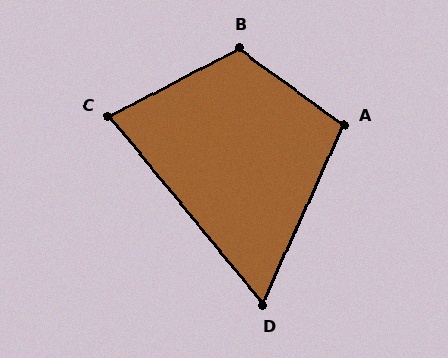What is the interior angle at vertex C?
Approximately 78 degrees (acute).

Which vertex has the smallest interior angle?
D, at approximately 64 degrees.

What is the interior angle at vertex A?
Approximately 102 degrees (obtuse).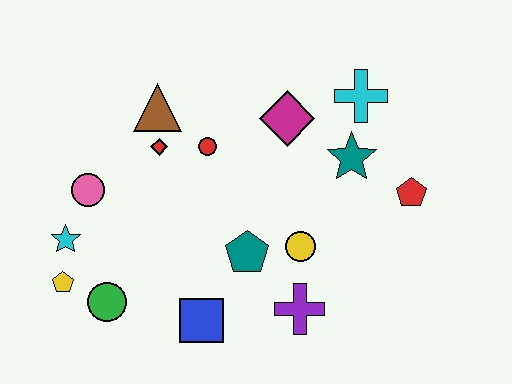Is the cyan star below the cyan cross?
Yes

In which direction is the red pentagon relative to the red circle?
The red pentagon is to the right of the red circle.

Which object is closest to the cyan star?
The yellow pentagon is closest to the cyan star.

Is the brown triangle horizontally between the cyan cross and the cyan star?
Yes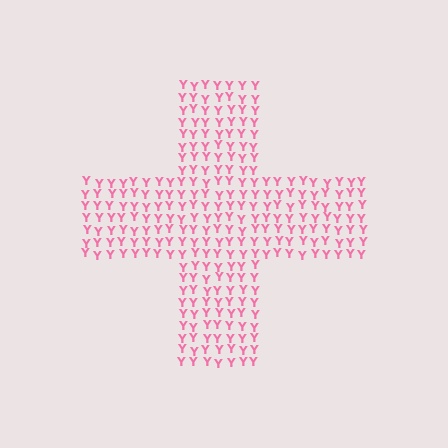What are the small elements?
The small elements are letter Y's.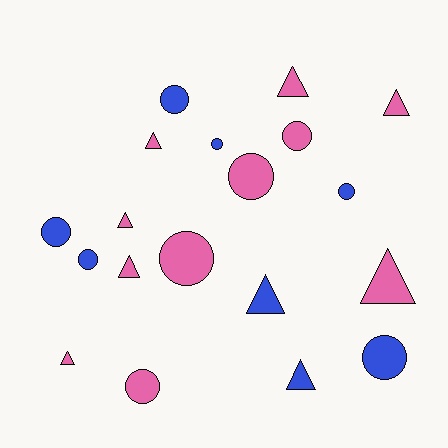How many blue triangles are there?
There are 2 blue triangles.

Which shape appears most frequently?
Circle, with 10 objects.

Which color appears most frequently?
Pink, with 11 objects.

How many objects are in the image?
There are 19 objects.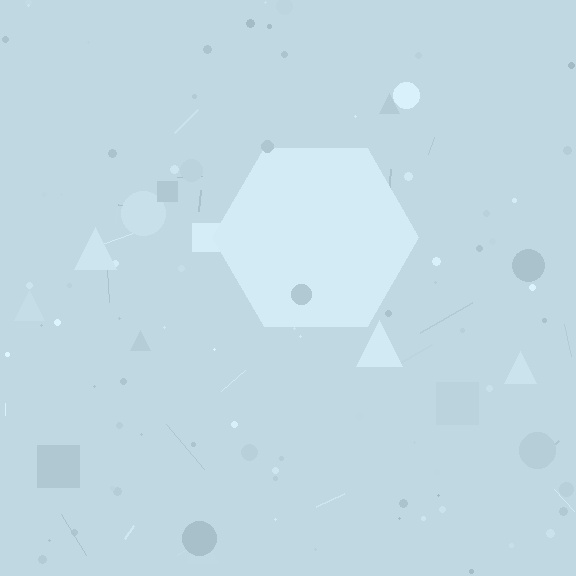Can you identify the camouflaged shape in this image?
The camouflaged shape is a hexagon.